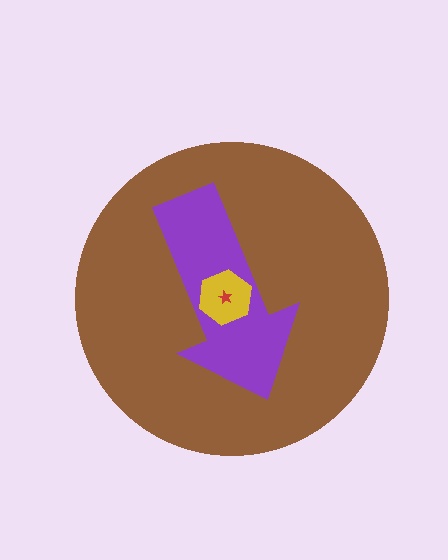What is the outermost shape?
The brown circle.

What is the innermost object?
The red star.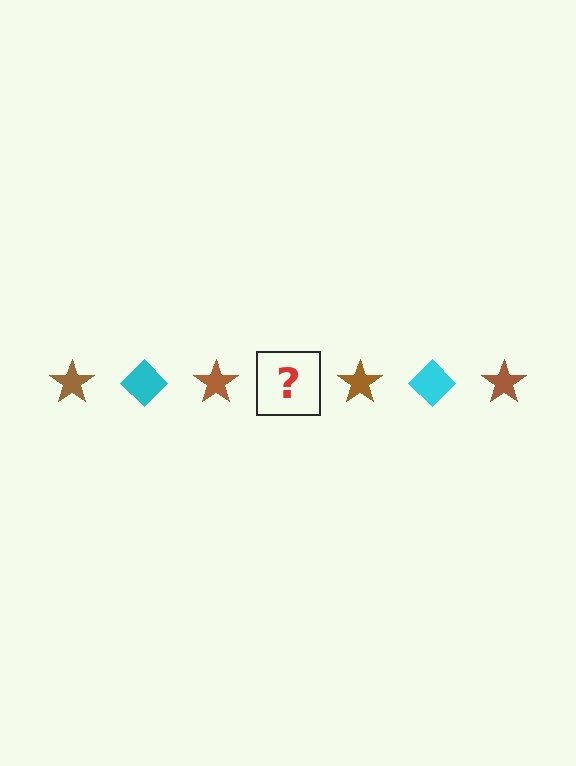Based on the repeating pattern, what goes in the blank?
The blank should be a cyan diamond.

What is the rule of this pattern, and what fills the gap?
The rule is that the pattern alternates between brown star and cyan diamond. The gap should be filled with a cyan diamond.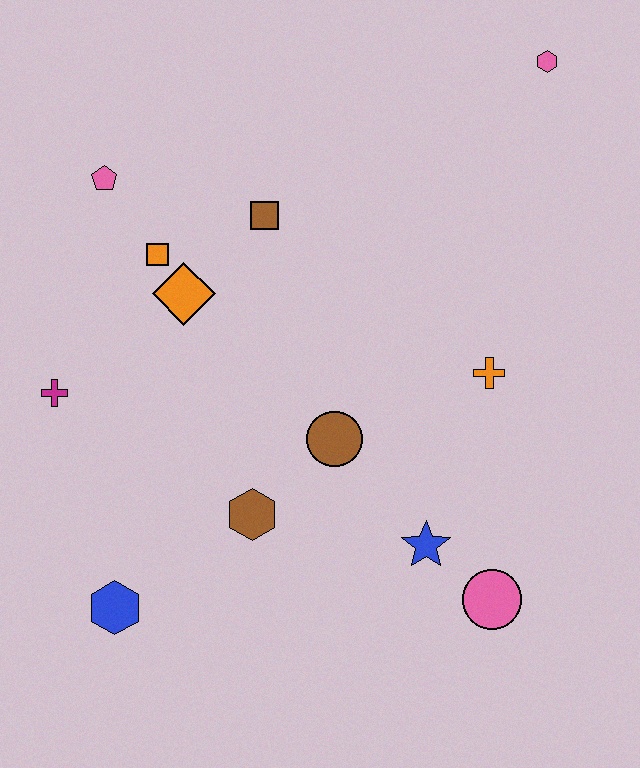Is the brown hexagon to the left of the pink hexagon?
Yes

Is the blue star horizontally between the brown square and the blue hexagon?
No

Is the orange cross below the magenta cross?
No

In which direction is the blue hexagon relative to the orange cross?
The blue hexagon is to the left of the orange cross.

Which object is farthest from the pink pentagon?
The pink circle is farthest from the pink pentagon.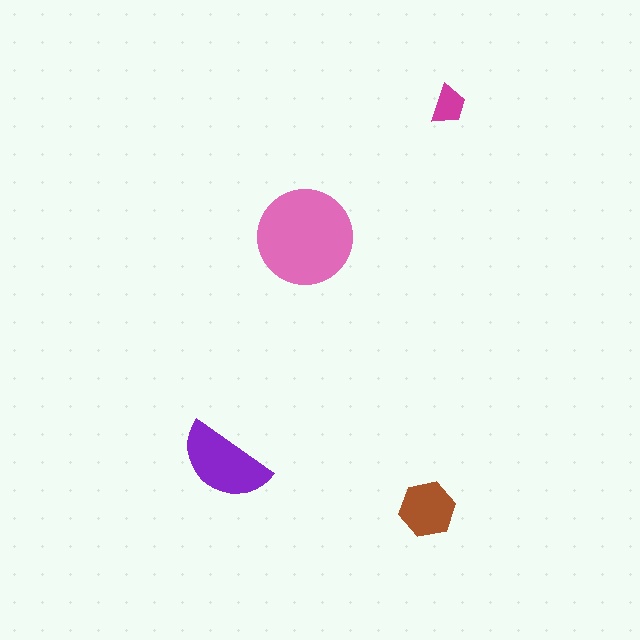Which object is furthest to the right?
The magenta trapezoid is rightmost.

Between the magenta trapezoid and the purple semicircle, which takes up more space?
The purple semicircle.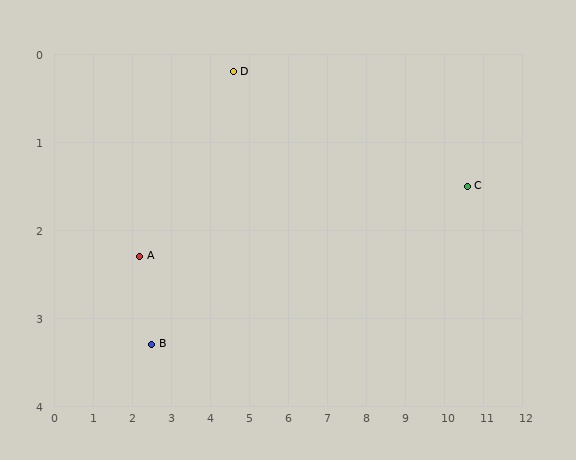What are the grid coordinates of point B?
Point B is at approximately (2.5, 3.3).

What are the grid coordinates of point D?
Point D is at approximately (4.6, 0.2).